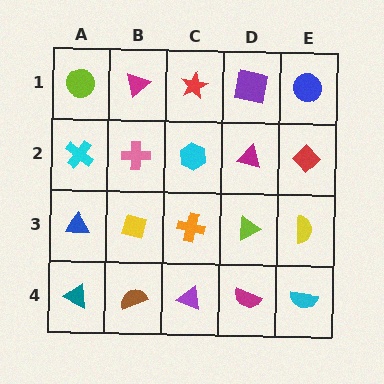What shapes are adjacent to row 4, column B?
A yellow diamond (row 3, column B), a teal triangle (row 4, column A), a purple triangle (row 4, column C).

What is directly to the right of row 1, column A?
A magenta triangle.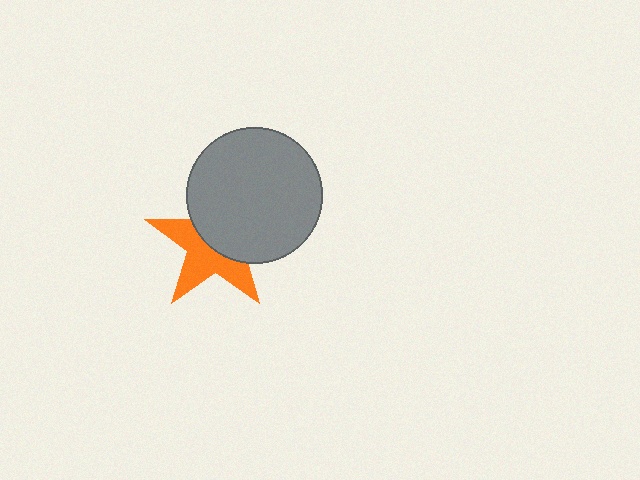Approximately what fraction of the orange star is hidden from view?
Roughly 50% of the orange star is hidden behind the gray circle.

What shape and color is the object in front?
The object in front is a gray circle.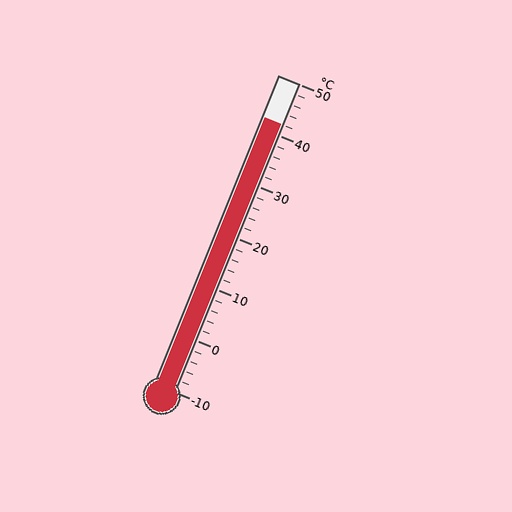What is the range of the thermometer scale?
The thermometer scale ranges from -10°C to 50°C.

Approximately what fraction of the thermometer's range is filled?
The thermometer is filled to approximately 85% of its range.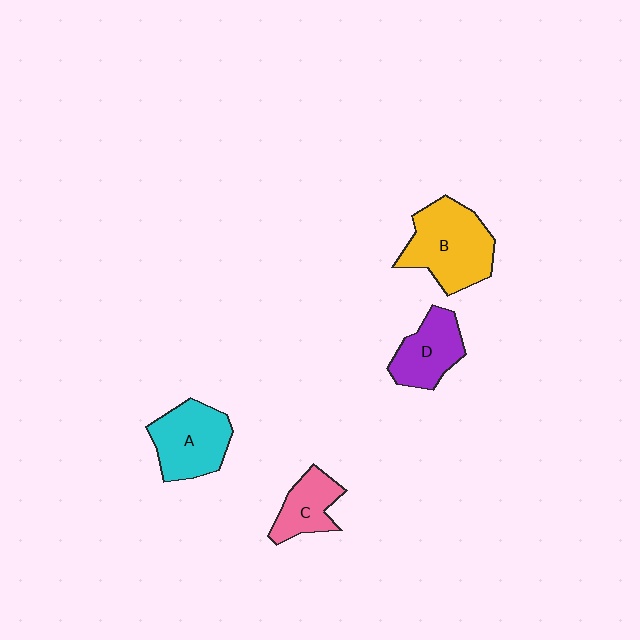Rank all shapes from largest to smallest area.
From largest to smallest: B (yellow), A (cyan), D (purple), C (pink).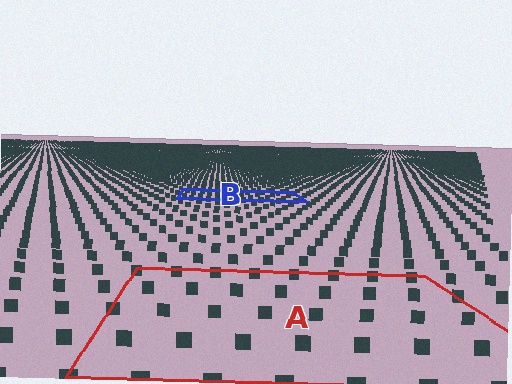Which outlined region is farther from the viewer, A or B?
Region B is farther from the viewer — the texture elements inside it appear smaller and more densely packed.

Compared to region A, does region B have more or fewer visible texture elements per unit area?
Region B has more texture elements per unit area — they are packed more densely because it is farther away.